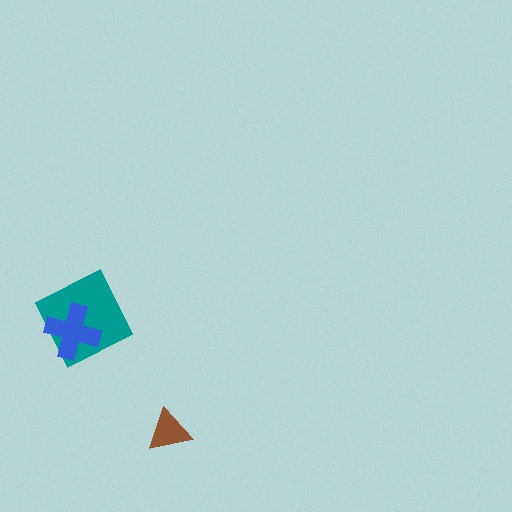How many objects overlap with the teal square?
1 object overlaps with the teal square.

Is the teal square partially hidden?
Yes, it is partially covered by another shape.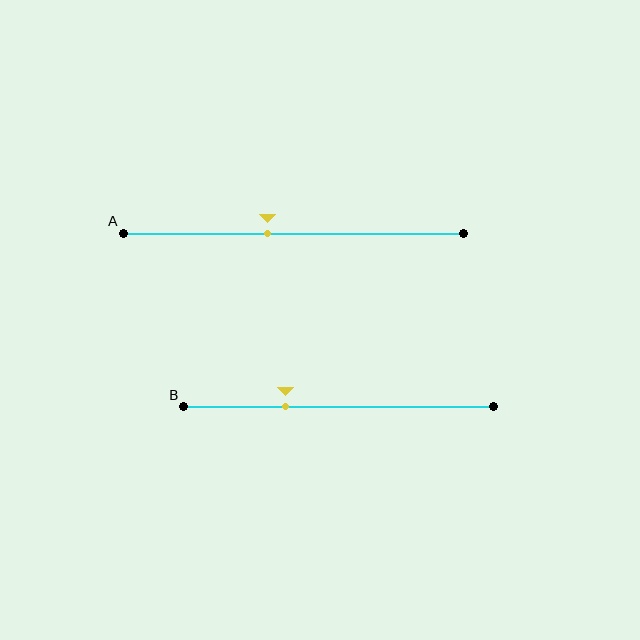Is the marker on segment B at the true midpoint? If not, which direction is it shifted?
No, the marker on segment B is shifted to the left by about 17% of the segment length.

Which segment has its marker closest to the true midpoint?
Segment A has its marker closest to the true midpoint.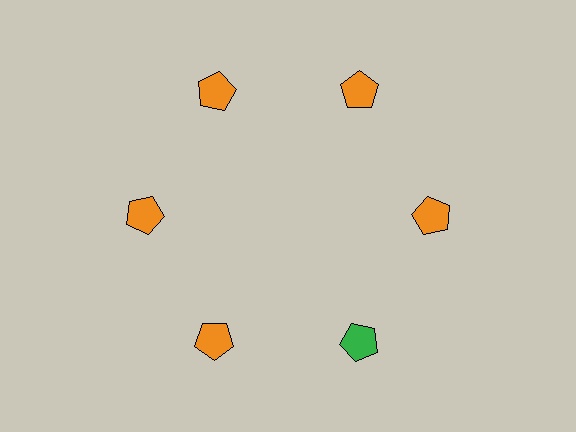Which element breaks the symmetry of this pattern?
The green pentagon at roughly the 5 o'clock position breaks the symmetry. All other shapes are orange pentagons.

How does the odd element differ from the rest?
It has a different color: green instead of orange.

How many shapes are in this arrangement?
There are 6 shapes arranged in a ring pattern.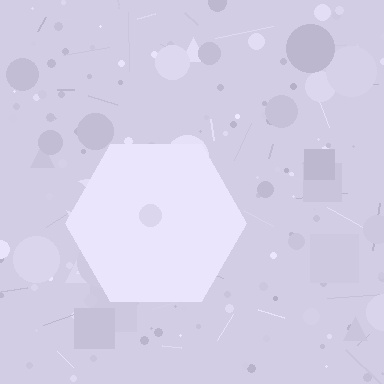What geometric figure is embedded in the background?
A hexagon is embedded in the background.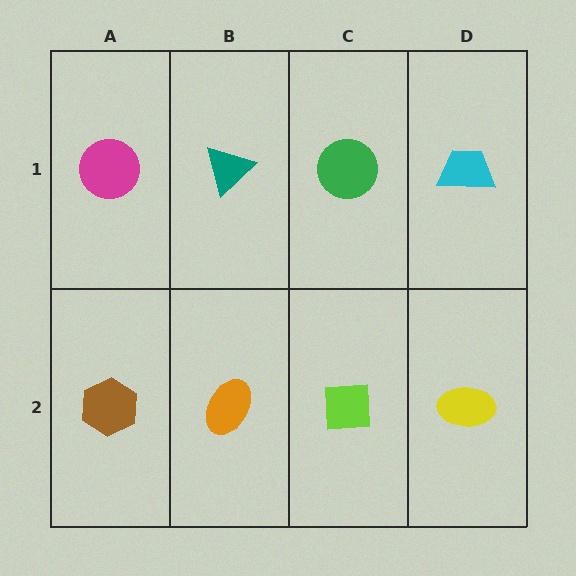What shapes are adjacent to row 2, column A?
A magenta circle (row 1, column A), an orange ellipse (row 2, column B).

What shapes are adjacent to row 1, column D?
A yellow ellipse (row 2, column D), a green circle (row 1, column C).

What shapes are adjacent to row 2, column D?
A cyan trapezoid (row 1, column D), a lime square (row 2, column C).